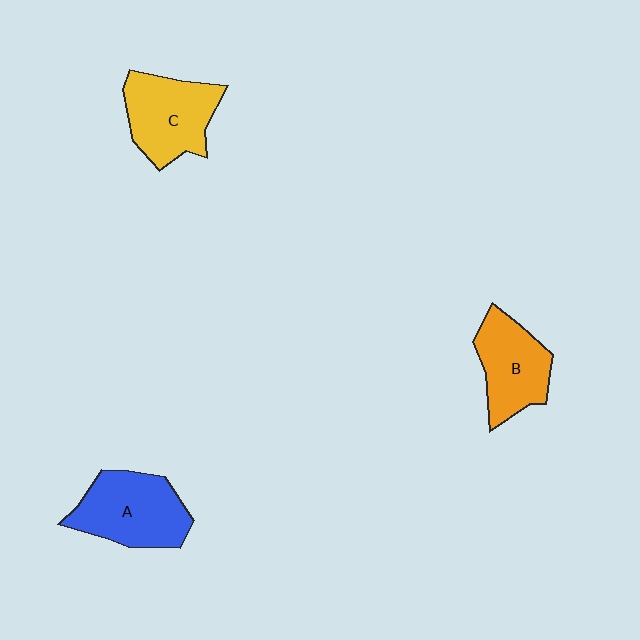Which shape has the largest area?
Shape A (blue).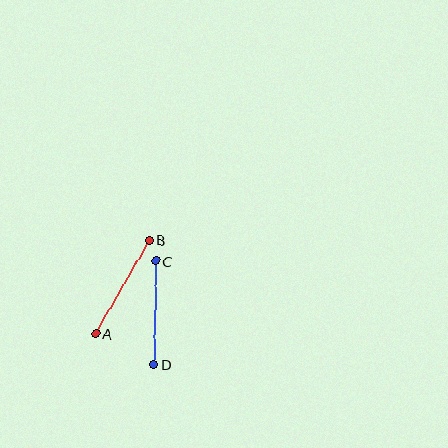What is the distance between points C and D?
The distance is approximately 104 pixels.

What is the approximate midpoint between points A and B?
The midpoint is at approximately (123, 287) pixels.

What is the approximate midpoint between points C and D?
The midpoint is at approximately (155, 313) pixels.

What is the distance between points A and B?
The distance is approximately 108 pixels.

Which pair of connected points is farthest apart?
Points A and B are farthest apart.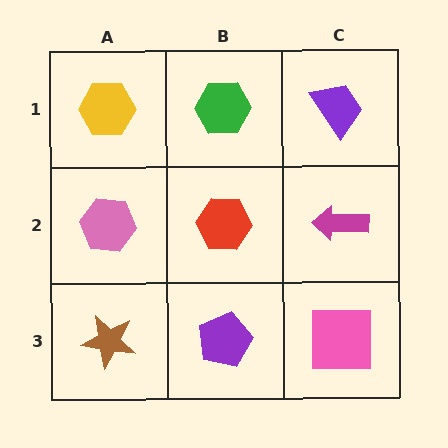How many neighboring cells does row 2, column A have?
3.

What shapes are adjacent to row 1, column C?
A magenta arrow (row 2, column C), a green hexagon (row 1, column B).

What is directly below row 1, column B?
A red hexagon.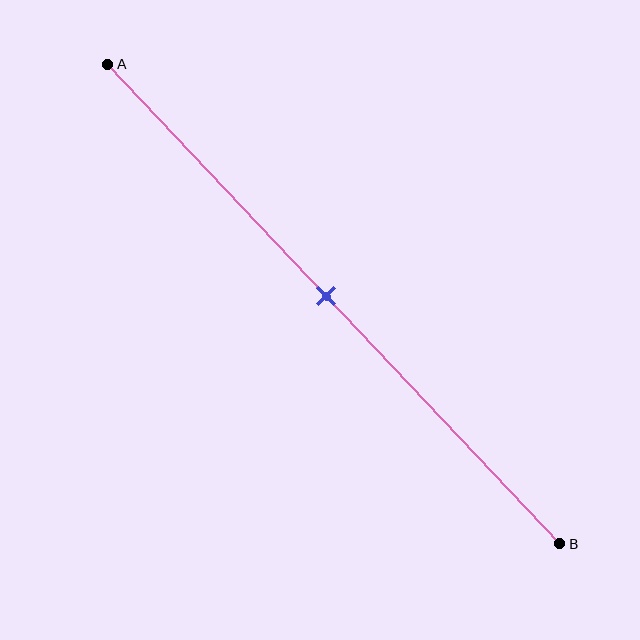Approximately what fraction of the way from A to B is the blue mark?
The blue mark is approximately 50% of the way from A to B.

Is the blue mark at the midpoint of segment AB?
Yes, the mark is approximately at the midpoint.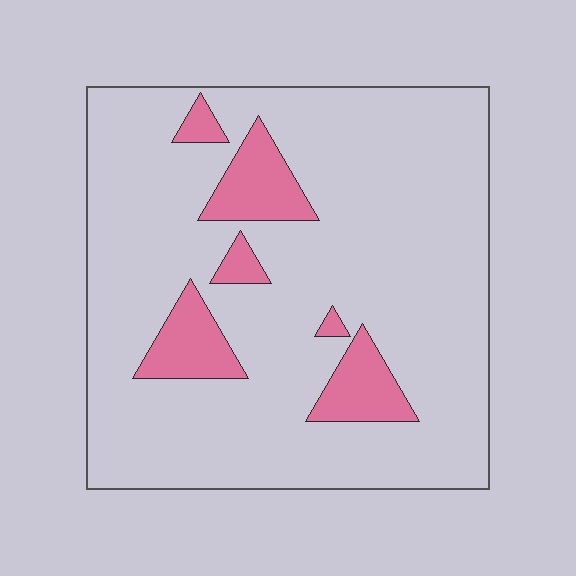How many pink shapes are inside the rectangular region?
6.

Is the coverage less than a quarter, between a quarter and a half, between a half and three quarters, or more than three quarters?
Less than a quarter.